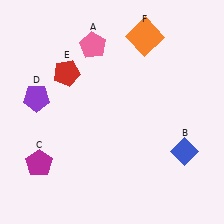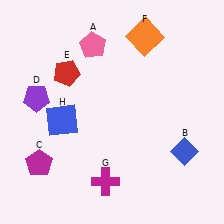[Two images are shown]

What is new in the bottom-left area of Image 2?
A blue square (H) was added in the bottom-left area of Image 2.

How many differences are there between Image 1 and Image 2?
There are 2 differences between the two images.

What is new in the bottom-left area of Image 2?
A magenta cross (G) was added in the bottom-left area of Image 2.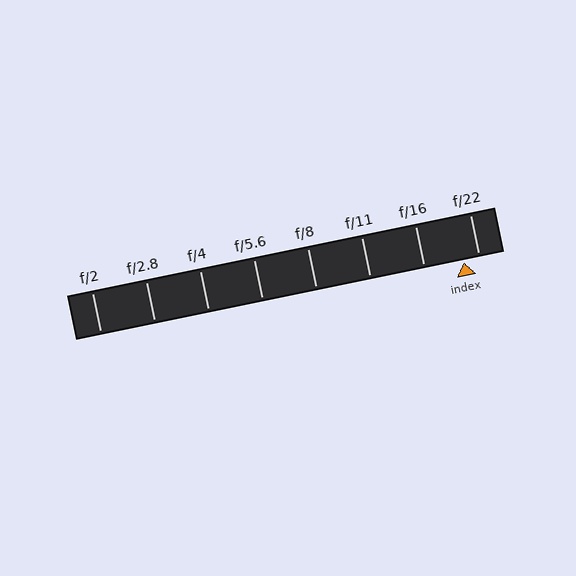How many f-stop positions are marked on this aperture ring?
There are 8 f-stop positions marked.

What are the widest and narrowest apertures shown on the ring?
The widest aperture shown is f/2 and the narrowest is f/22.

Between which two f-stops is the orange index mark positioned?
The index mark is between f/16 and f/22.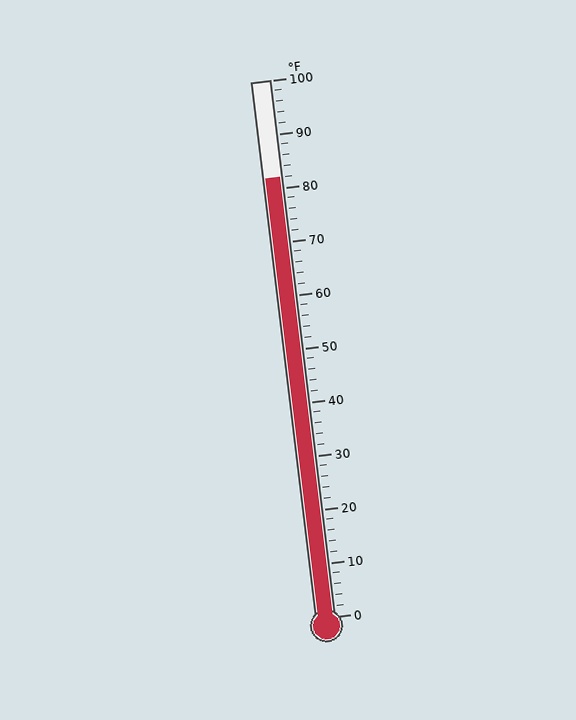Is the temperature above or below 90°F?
The temperature is below 90°F.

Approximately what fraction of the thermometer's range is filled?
The thermometer is filled to approximately 80% of its range.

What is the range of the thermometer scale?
The thermometer scale ranges from 0°F to 100°F.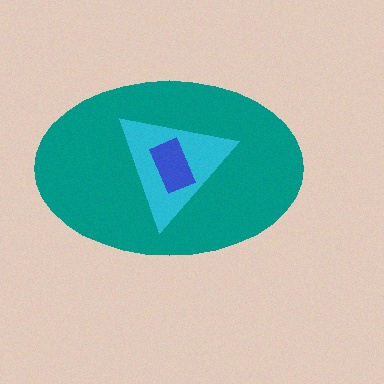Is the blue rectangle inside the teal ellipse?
Yes.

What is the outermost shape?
The teal ellipse.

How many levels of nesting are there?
3.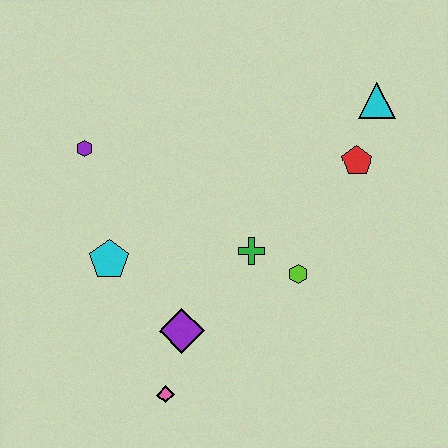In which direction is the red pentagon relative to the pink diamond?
The red pentagon is above the pink diamond.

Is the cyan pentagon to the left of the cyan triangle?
Yes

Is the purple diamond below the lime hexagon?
Yes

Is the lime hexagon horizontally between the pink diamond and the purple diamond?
No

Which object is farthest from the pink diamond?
The cyan triangle is farthest from the pink diamond.